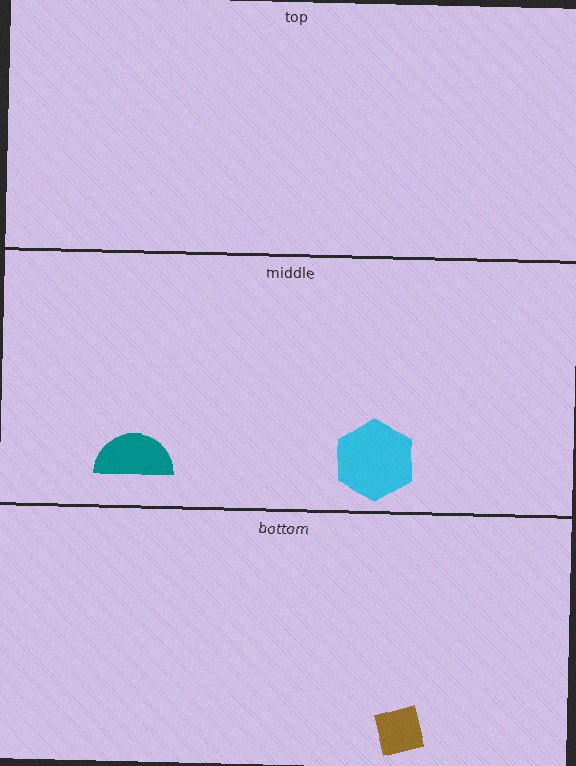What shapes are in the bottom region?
The brown square.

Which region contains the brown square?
The bottom region.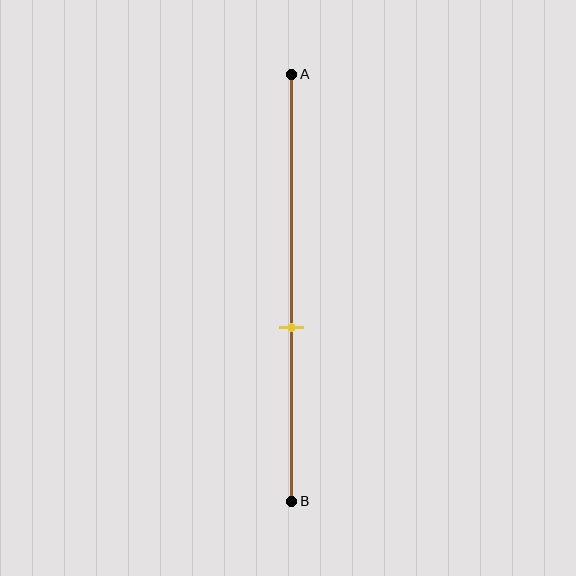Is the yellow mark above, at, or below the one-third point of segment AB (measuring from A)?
The yellow mark is below the one-third point of segment AB.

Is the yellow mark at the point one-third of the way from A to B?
No, the mark is at about 60% from A, not at the 33% one-third point.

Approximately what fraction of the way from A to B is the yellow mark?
The yellow mark is approximately 60% of the way from A to B.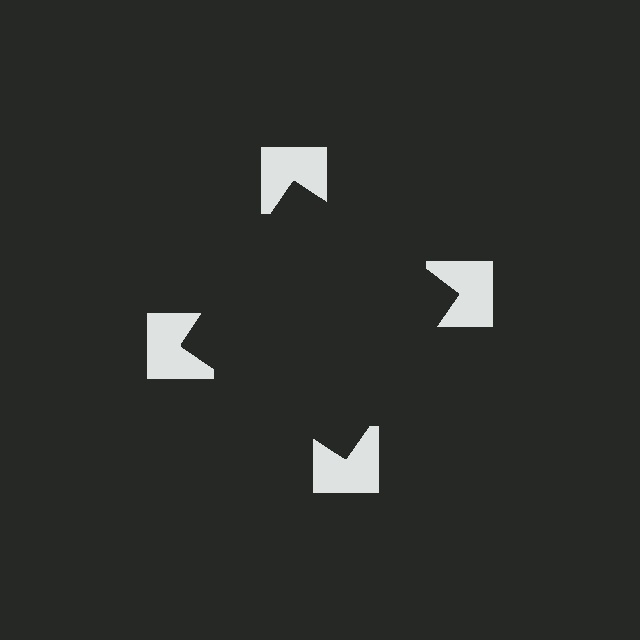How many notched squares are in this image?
There are 4 — one at each vertex of the illusory square.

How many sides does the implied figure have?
4 sides.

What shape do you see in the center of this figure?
An illusory square — its edges are inferred from the aligned wedge cuts in the notched squares, not physically drawn.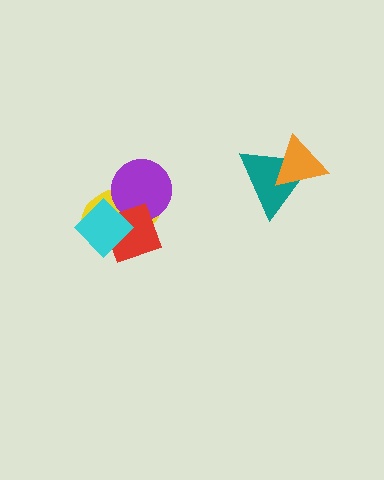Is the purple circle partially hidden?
Yes, it is partially covered by another shape.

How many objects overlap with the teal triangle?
1 object overlaps with the teal triangle.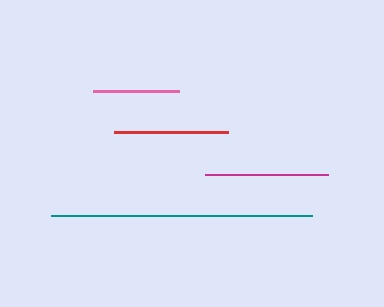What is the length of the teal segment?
The teal segment is approximately 261 pixels long.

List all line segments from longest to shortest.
From longest to shortest: teal, magenta, red, pink.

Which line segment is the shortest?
The pink line is the shortest at approximately 86 pixels.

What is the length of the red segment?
The red segment is approximately 114 pixels long.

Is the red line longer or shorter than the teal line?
The teal line is longer than the red line.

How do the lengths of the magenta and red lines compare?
The magenta and red lines are approximately the same length.